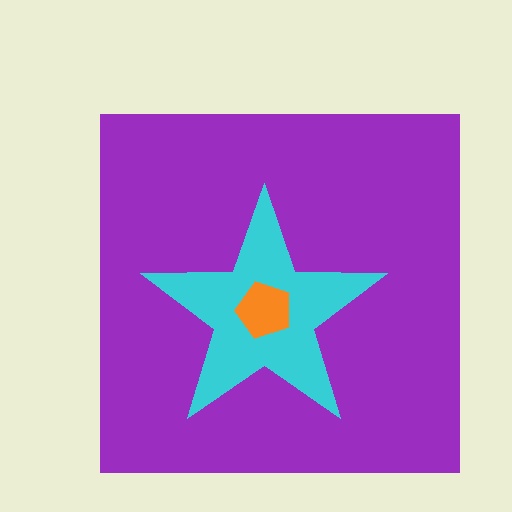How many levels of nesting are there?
3.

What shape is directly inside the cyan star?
The orange pentagon.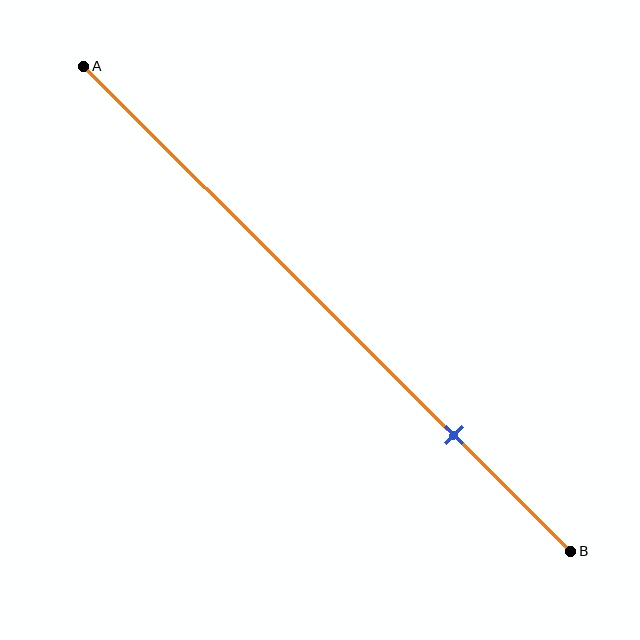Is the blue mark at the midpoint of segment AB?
No, the mark is at about 75% from A, not at the 50% midpoint.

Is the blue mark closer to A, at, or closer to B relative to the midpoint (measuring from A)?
The blue mark is closer to point B than the midpoint of segment AB.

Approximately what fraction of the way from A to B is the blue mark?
The blue mark is approximately 75% of the way from A to B.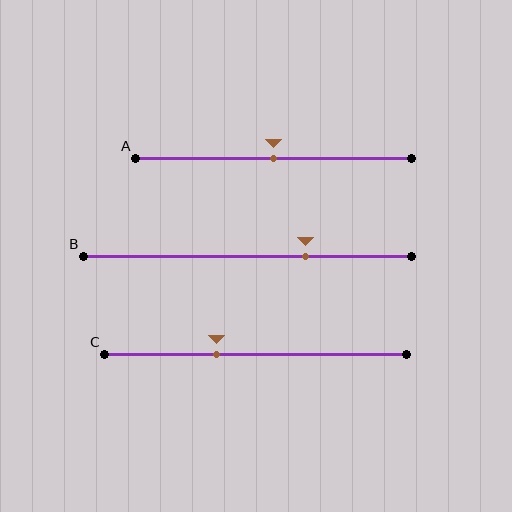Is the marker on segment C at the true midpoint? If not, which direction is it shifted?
No, the marker on segment C is shifted to the left by about 13% of the segment length.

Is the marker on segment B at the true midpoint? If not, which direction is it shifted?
No, the marker on segment B is shifted to the right by about 18% of the segment length.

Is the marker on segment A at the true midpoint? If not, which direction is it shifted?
Yes, the marker on segment A is at the true midpoint.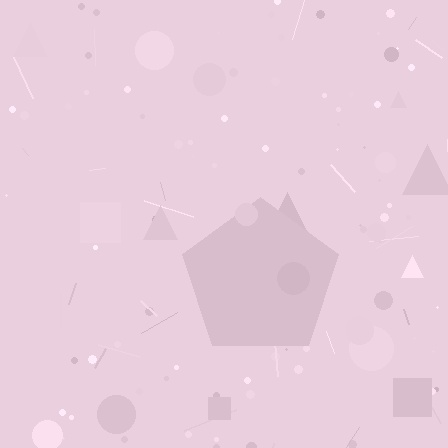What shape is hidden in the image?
A pentagon is hidden in the image.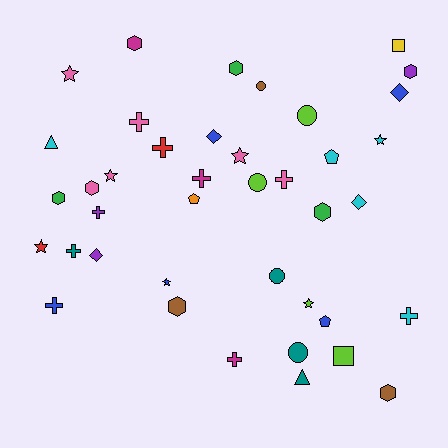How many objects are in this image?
There are 40 objects.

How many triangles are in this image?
There are 2 triangles.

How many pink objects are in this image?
There are 6 pink objects.